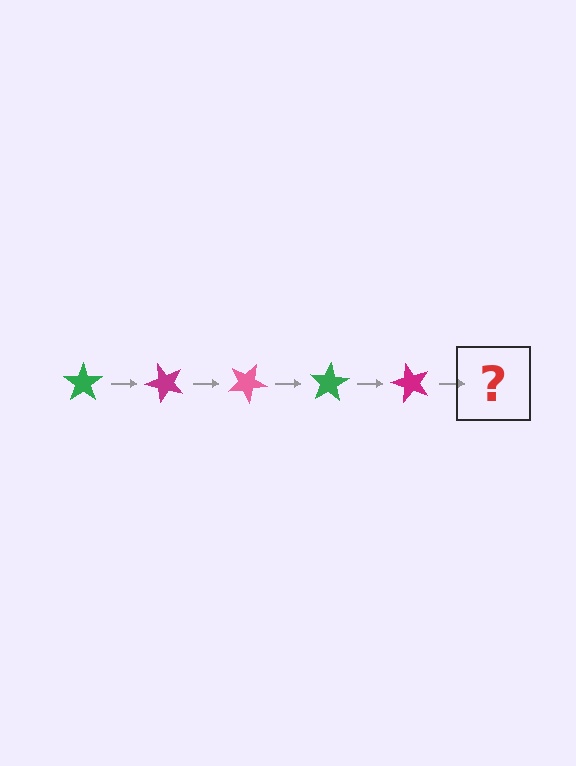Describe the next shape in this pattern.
It should be a pink star, rotated 250 degrees from the start.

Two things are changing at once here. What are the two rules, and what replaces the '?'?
The two rules are that it rotates 50 degrees each step and the color cycles through green, magenta, and pink. The '?' should be a pink star, rotated 250 degrees from the start.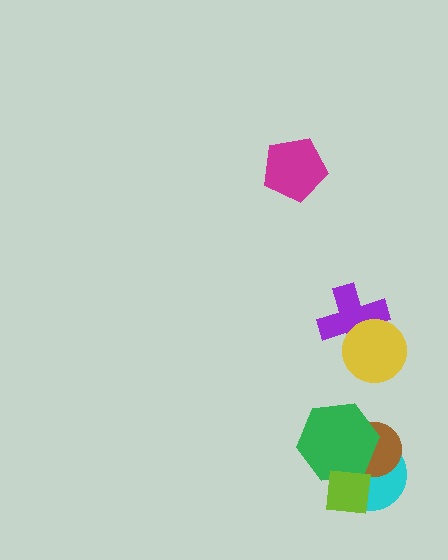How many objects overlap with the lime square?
2 objects overlap with the lime square.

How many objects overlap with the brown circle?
2 objects overlap with the brown circle.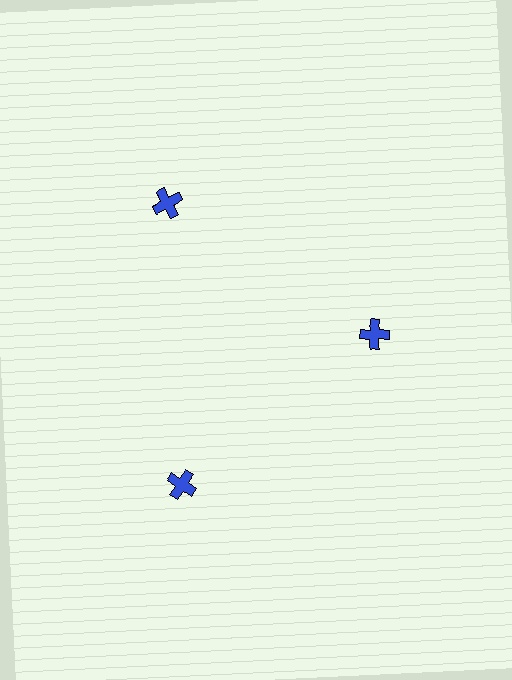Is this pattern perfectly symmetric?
No. The 3 blue crosses are arranged in a ring, but one element near the 3 o'clock position is pulled inward toward the center, breaking the 3-fold rotational symmetry.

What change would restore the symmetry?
The symmetry would be restored by moving it outward, back onto the ring so that all 3 crosses sit at equal angles and equal distance from the center.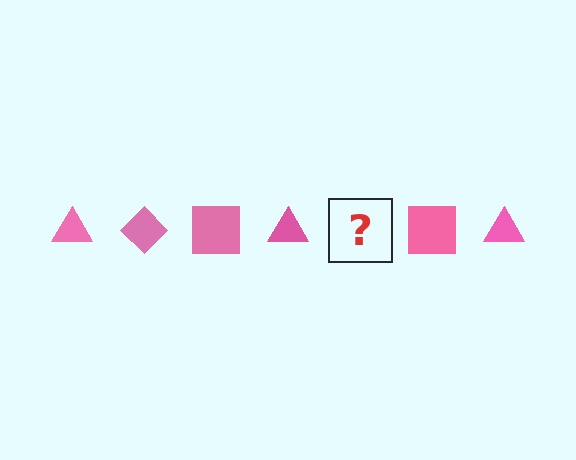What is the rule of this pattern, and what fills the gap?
The rule is that the pattern cycles through triangle, diamond, square shapes in pink. The gap should be filled with a pink diamond.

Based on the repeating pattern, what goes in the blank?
The blank should be a pink diamond.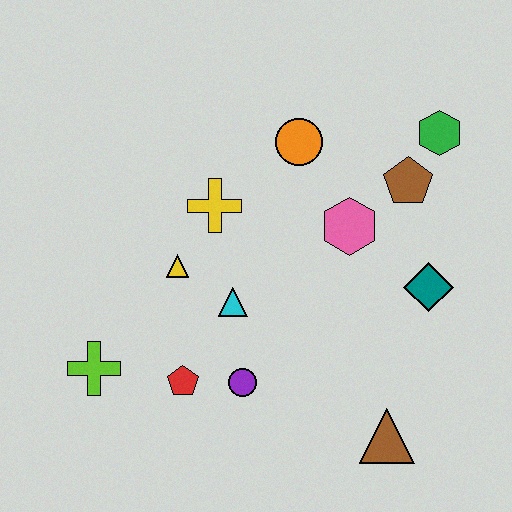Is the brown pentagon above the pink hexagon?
Yes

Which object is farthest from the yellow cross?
The brown triangle is farthest from the yellow cross.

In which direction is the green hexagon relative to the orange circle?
The green hexagon is to the right of the orange circle.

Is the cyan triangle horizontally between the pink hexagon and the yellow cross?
Yes